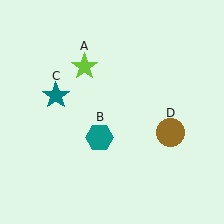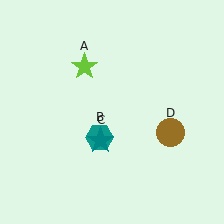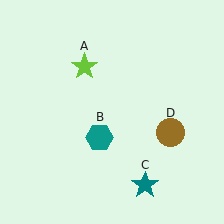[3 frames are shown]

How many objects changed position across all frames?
1 object changed position: teal star (object C).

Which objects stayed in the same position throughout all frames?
Lime star (object A) and teal hexagon (object B) and brown circle (object D) remained stationary.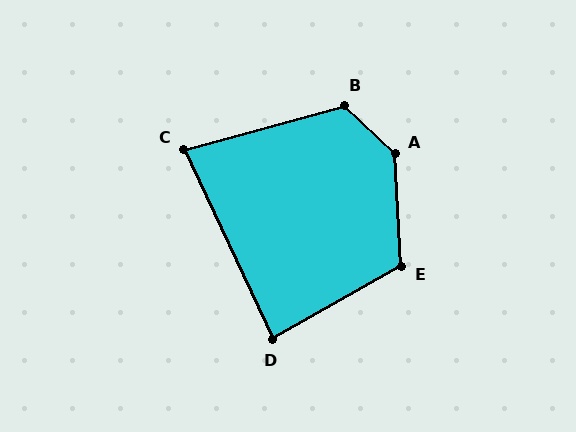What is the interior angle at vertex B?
Approximately 121 degrees (obtuse).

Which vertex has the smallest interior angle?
C, at approximately 80 degrees.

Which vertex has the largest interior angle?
A, at approximately 137 degrees.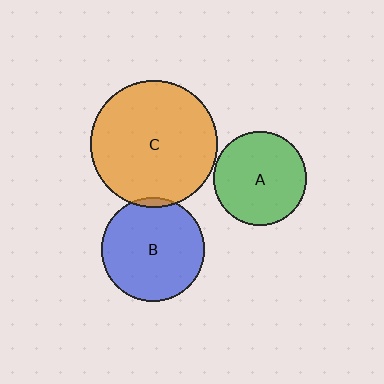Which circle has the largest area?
Circle C (orange).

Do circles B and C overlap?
Yes.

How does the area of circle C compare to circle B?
Approximately 1.5 times.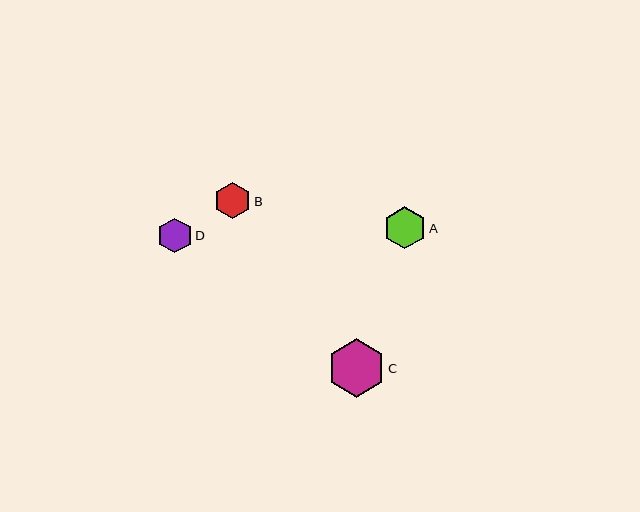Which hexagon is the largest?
Hexagon C is the largest with a size of approximately 58 pixels.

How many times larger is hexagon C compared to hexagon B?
Hexagon C is approximately 1.6 times the size of hexagon B.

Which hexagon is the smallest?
Hexagon D is the smallest with a size of approximately 35 pixels.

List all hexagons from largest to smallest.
From largest to smallest: C, A, B, D.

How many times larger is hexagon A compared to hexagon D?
Hexagon A is approximately 1.2 times the size of hexagon D.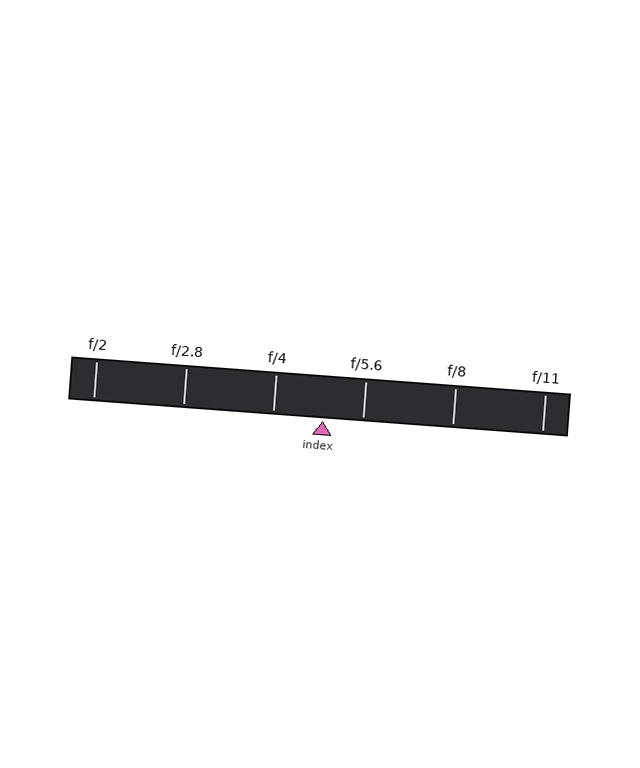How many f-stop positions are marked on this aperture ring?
There are 6 f-stop positions marked.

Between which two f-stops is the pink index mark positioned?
The index mark is between f/4 and f/5.6.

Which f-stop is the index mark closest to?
The index mark is closest to f/5.6.